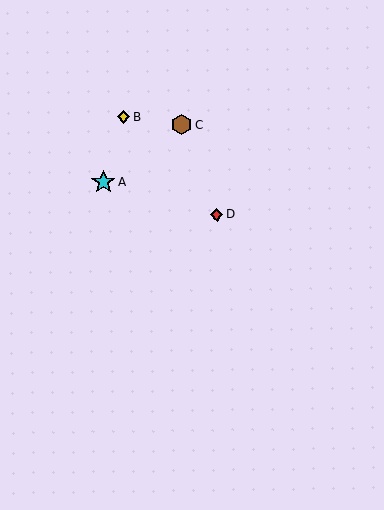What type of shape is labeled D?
Shape D is a red diamond.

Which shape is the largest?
The cyan star (labeled A) is the largest.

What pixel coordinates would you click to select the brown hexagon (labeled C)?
Click at (181, 125) to select the brown hexagon C.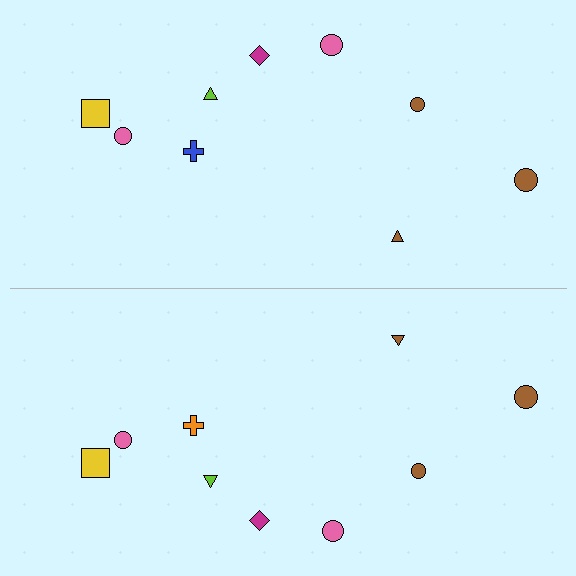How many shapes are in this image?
There are 18 shapes in this image.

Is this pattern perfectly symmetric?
No, the pattern is not perfectly symmetric. The orange cross on the bottom side breaks the symmetry — its mirror counterpart is blue.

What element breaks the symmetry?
The orange cross on the bottom side breaks the symmetry — its mirror counterpart is blue.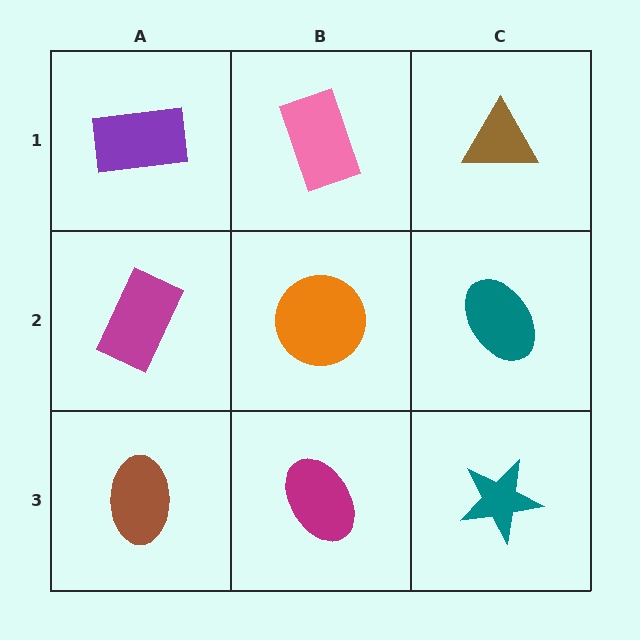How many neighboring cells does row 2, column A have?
3.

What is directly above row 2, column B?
A pink rectangle.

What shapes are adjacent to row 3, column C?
A teal ellipse (row 2, column C), a magenta ellipse (row 3, column B).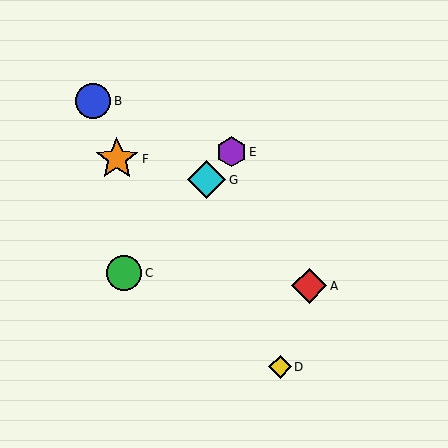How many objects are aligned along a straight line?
3 objects (C, E, G) are aligned along a straight line.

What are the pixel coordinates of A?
Object A is at (309, 286).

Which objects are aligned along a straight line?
Objects C, E, G are aligned along a straight line.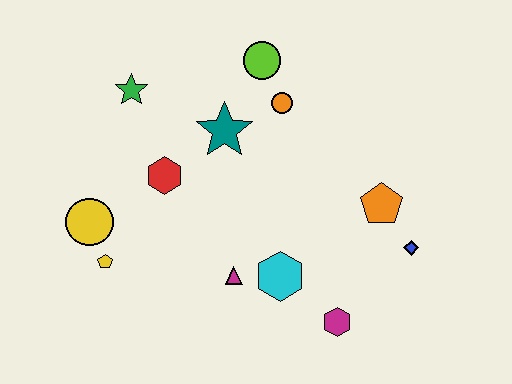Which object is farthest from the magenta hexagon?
The green star is farthest from the magenta hexagon.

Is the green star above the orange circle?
Yes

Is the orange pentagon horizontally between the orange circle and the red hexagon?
No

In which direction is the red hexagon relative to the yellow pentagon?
The red hexagon is above the yellow pentagon.